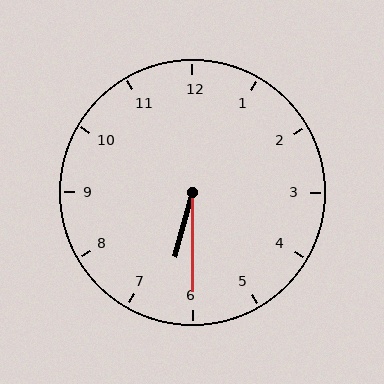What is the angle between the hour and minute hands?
Approximately 15 degrees.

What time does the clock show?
6:30.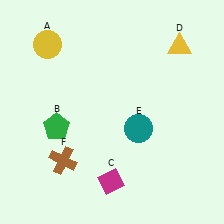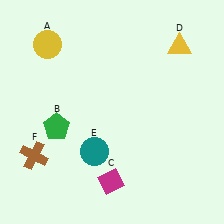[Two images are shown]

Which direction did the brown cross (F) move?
The brown cross (F) moved left.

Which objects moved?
The objects that moved are: the teal circle (E), the brown cross (F).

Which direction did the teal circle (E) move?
The teal circle (E) moved left.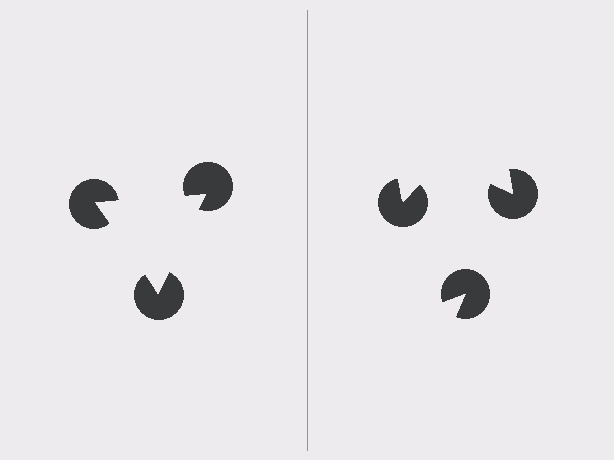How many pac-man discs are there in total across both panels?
6 — 3 on each side.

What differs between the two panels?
The pac-man discs are positioned identically on both sides; only the wedge orientations differ. On the left they align to a triangle; on the right they are misaligned.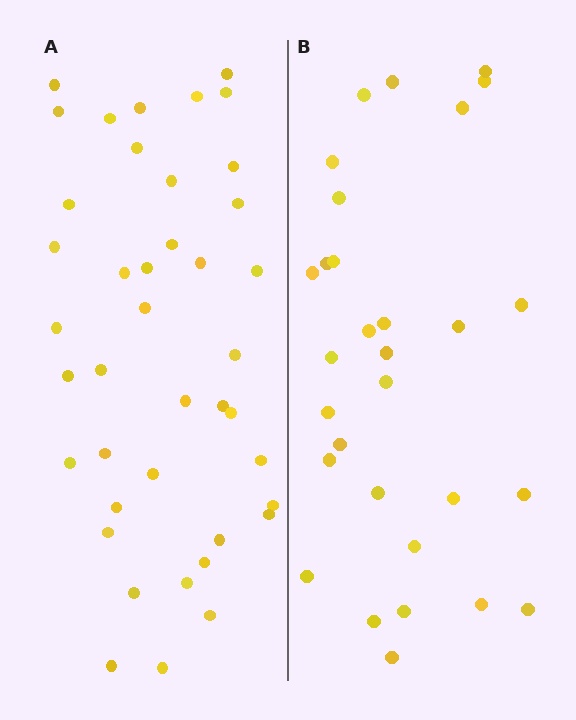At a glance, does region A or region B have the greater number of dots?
Region A (the left region) has more dots.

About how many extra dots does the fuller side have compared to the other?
Region A has roughly 12 or so more dots than region B.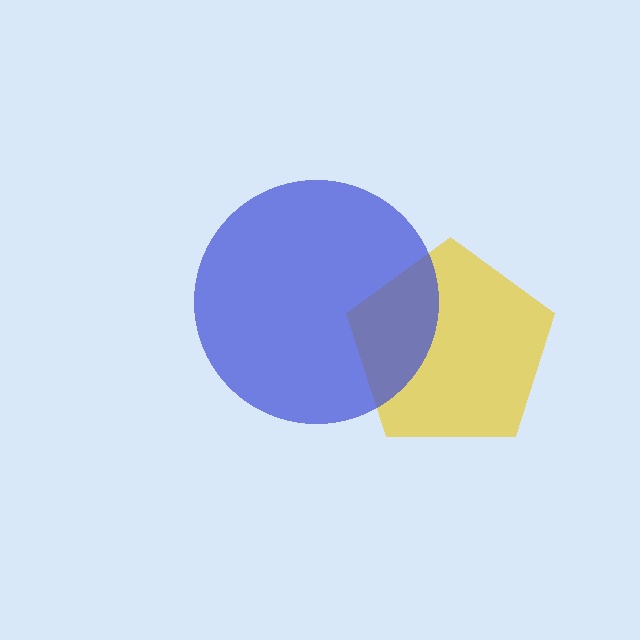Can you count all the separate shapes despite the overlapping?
Yes, there are 2 separate shapes.